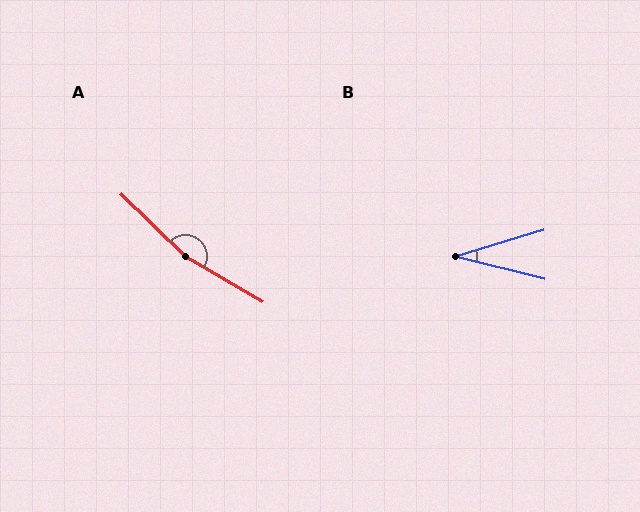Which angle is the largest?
A, at approximately 166 degrees.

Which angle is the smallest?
B, at approximately 31 degrees.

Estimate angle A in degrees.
Approximately 166 degrees.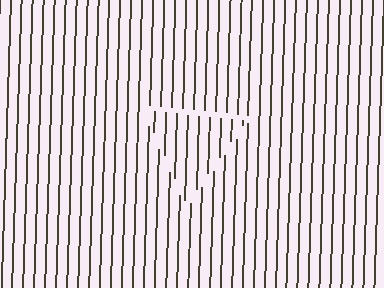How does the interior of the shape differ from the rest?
The interior of the shape contains the same grating, shifted by half a period — the contour is defined by the phase discontinuity where line-ends from the inner and outer gratings abut.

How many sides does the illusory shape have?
3 sides — the line-ends trace a triangle.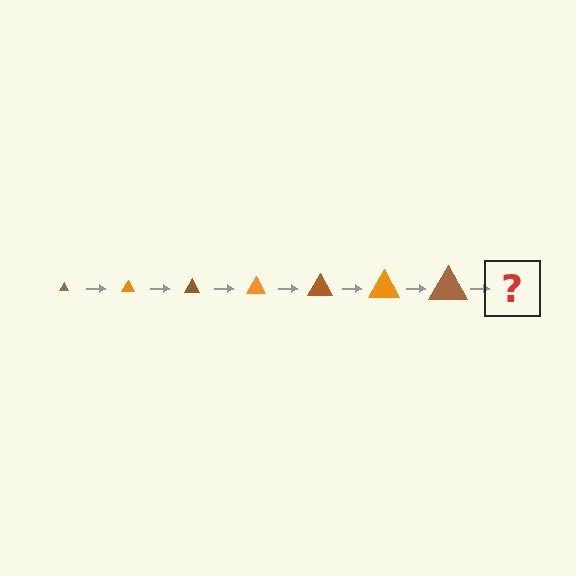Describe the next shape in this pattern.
It should be an orange triangle, larger than the previous one.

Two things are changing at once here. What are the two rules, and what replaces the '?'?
The two rules are that the triangle grows larger each step and the color cycles through brown and orange. The '?' should be an orange triangle, larger than the previous one.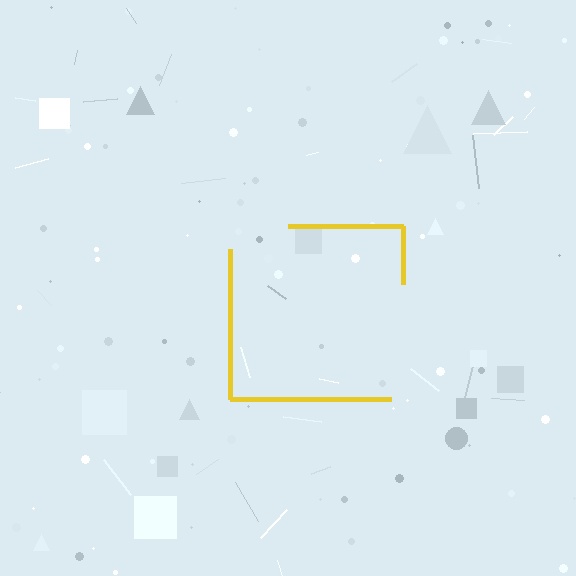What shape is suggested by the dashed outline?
The dashed outline suggests a square.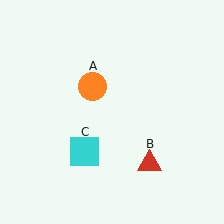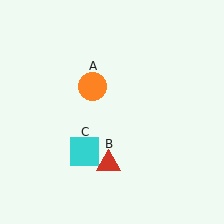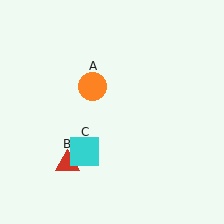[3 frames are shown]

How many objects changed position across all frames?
1 object changed position: red triangle (object B).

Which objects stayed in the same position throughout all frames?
Orange circle (object A) and cyan square (object C) remained stationary.